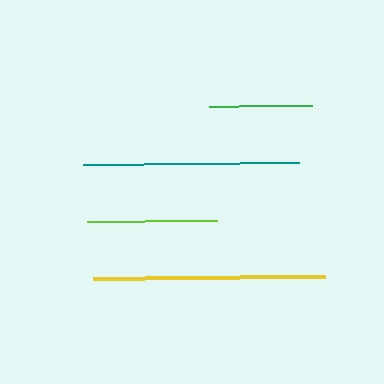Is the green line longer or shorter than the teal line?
The teal line is longer than the green line.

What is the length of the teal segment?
The teal segment is approximately 216 pixels long.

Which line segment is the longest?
The yellow line is the longest at approximately 232 pixels.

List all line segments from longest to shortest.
From longest to shortest: yellow, teal, lime, green.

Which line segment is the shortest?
The green line is the shortest at approximately 102 pixels.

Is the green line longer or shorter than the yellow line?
The yellow line is longer than the green line.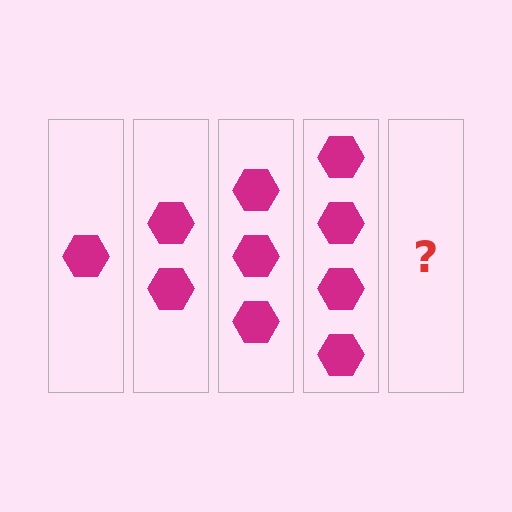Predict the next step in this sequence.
The next step is 5 hexagons.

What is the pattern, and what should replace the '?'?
The pattern is that each step adds one more hexagon. The '?' should be 5 hexagons.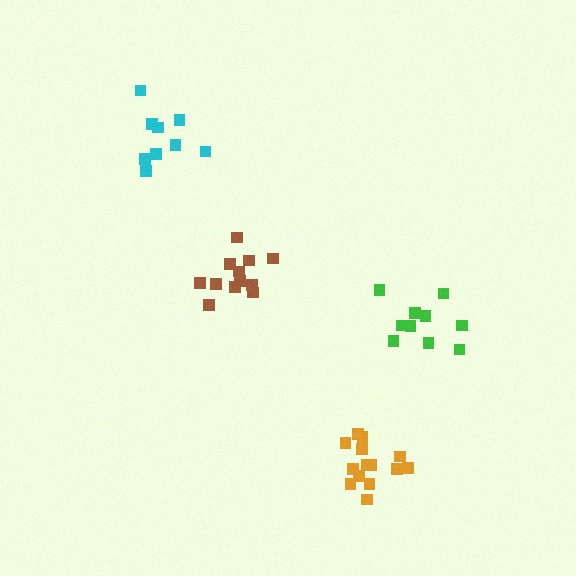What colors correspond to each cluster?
The clusters are colored: green, brown, orange, cyan.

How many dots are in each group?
Group 1: 10 dots, Group 2: 12 dots, Group 3: 14 dots, Group 4: 9 dots (45 total).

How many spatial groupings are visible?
There are 4 spatial groupings.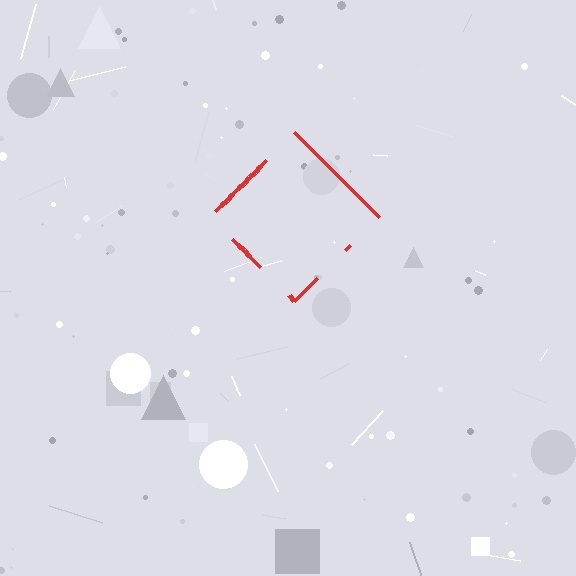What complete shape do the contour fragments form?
The contour fragments form a diamond.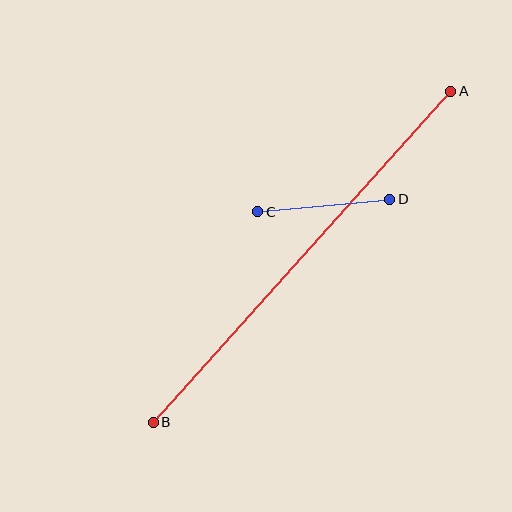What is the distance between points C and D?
The distance is approximately 133 pixels.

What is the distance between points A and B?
The distance is approximately 445 pixels.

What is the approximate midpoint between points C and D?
The midpoint is at approximately (324, 206) pixels.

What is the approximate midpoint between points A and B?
The midpoint is at approximately (302, 257) pixels.